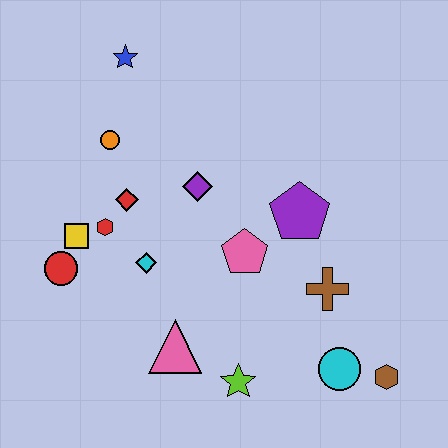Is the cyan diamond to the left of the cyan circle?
Yes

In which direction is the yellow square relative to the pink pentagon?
The yellow square is to the left of the pink pentagon.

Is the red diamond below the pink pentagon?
No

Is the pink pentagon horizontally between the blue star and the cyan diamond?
No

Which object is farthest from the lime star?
The blue star is farthest from the lime star.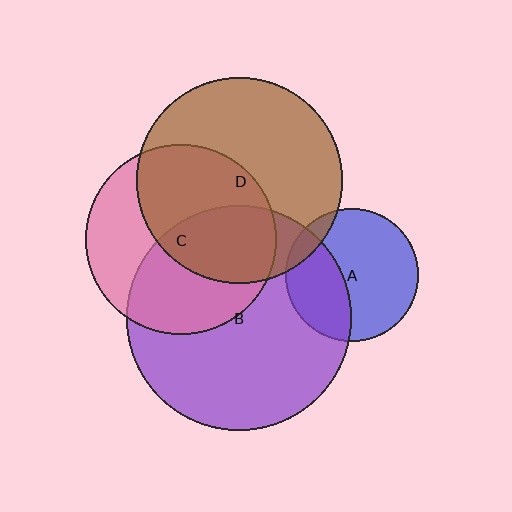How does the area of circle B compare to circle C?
Approximately 1.4 times.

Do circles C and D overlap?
Yes.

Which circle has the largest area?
Circle B (purple).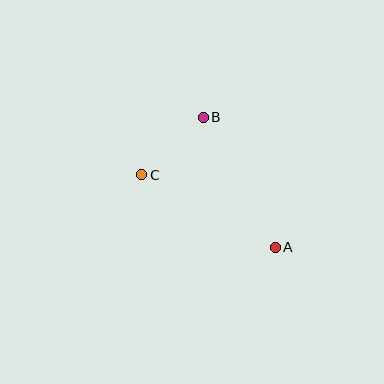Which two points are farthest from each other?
Points A and C are farthest from each other.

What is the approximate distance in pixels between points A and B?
The distance between A and B is approximately 149 pixels.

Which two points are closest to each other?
Points B and C are closest to each other.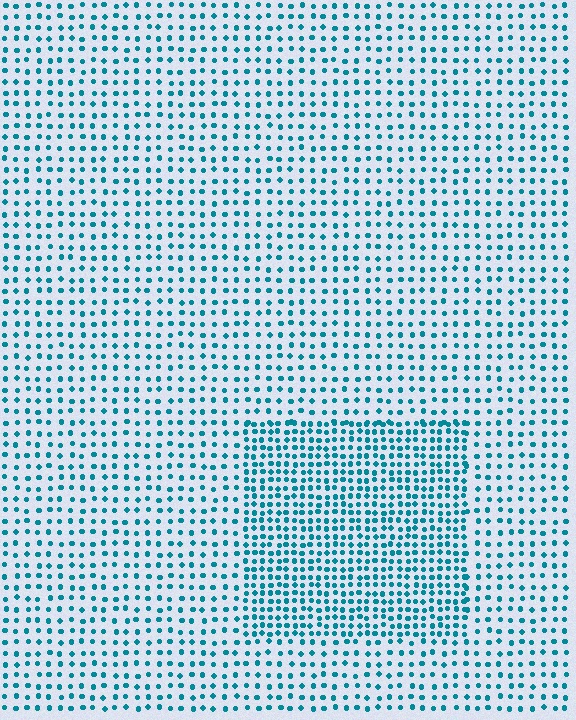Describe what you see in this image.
The image contains small teal elements arranged at two different densities. A rectangle-shaped region is visible where the elements are more densely packed than the surrounding area.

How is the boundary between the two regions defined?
The boundary is defined by a change in element density (approximately 1.8x ratio). All elements are the same color, size, and shape.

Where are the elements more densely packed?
The elements are more densely packed inside the rectangle boundary.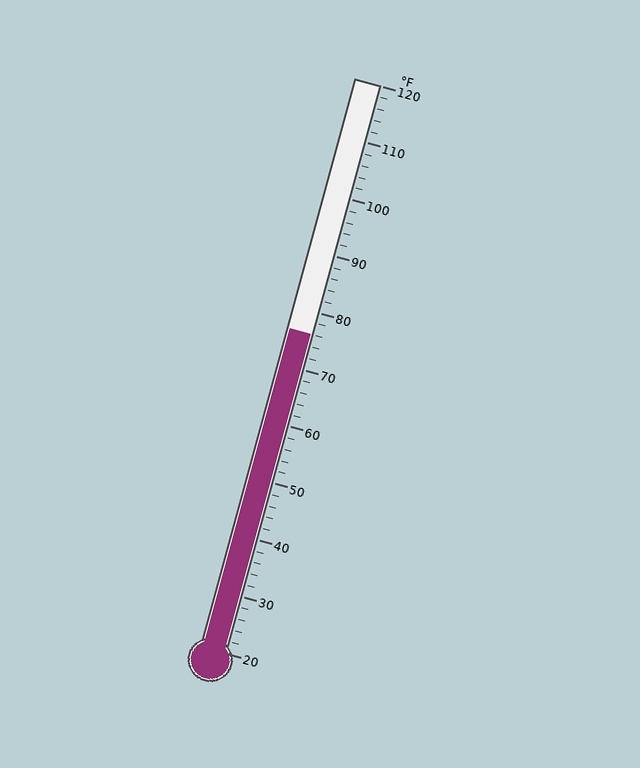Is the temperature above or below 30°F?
The temperature is above 30°F.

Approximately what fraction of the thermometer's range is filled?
The thermometer is filled to approximately 55% of its range.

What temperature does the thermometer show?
The thermometer shows approximately 76°F.